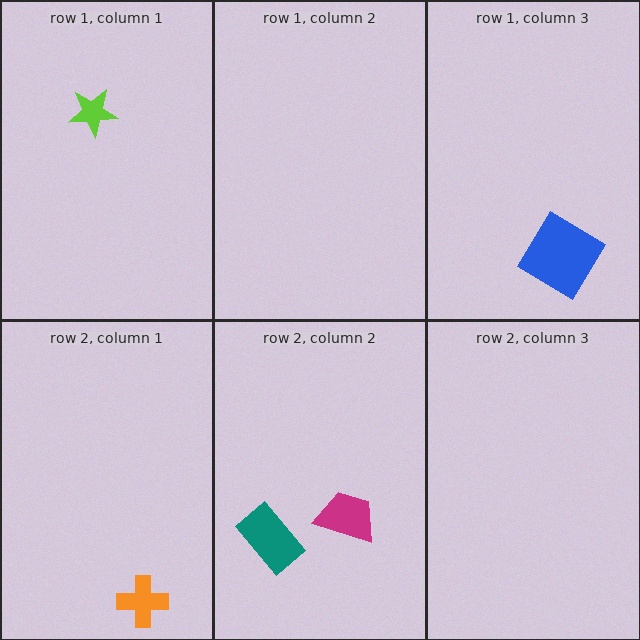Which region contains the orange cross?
The row 2, column 1 region.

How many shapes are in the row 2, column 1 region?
1.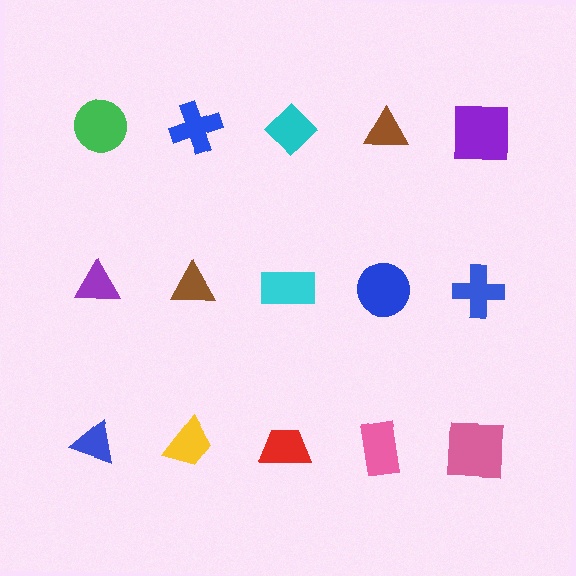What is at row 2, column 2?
A brown triangle.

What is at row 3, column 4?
A pink rectangle.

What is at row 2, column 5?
A blue cross.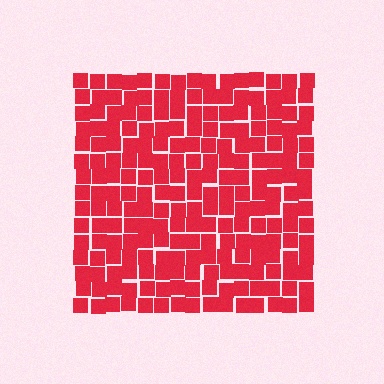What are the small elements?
The small elements are squares.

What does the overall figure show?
The overall figure shows a square.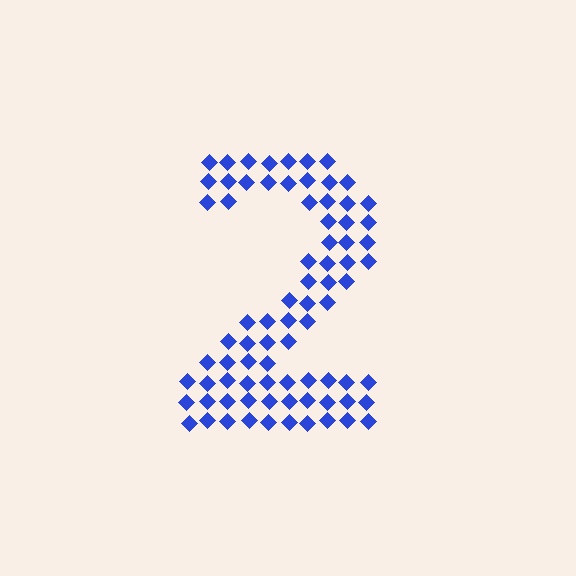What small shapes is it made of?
It is made of small diamonds.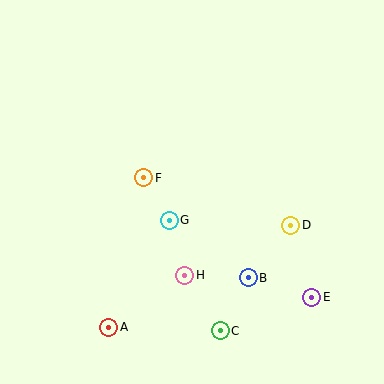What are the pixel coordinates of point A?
Point A is at (109, 327).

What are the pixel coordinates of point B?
Point B is at (248, 278).